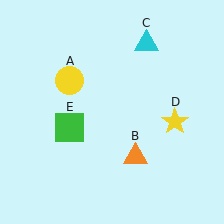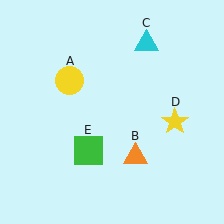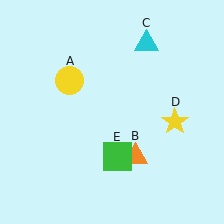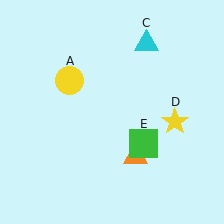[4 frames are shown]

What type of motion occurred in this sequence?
The green square (object E) rotated counterclockwise around the center of the scene.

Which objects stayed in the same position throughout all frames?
Yellow circle (object A) and orange triangle (object B) and cyan triangle (object C) and yellow star (object D) remained stationary.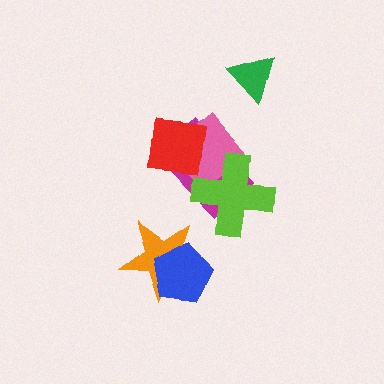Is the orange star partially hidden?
Yes, it is partially covered by another shape.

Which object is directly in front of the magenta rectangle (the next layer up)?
The pink diamond is directly in front of the magenta rectangle.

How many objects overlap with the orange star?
1 object overlaps with the orange star.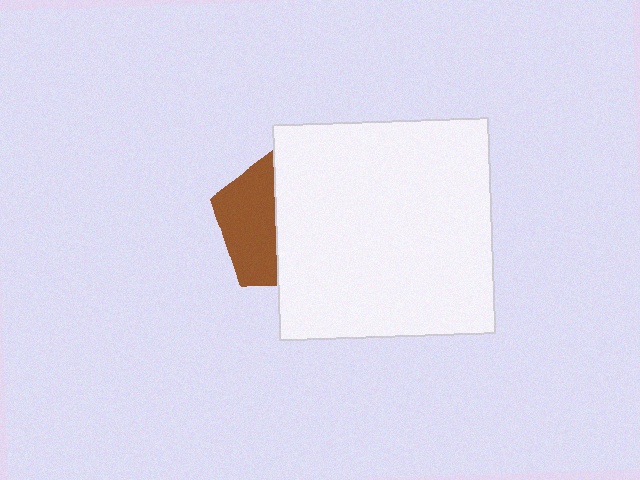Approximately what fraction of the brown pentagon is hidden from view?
Roughly 60% of the brown pentagon is hidden behind the white square.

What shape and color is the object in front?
The object in front is a white square.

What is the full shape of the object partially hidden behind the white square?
The partially hidden object is a brown pentagon.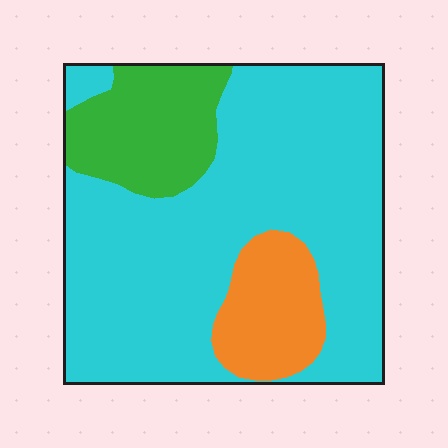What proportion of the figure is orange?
Orange takes up about one eighth (1/8) of the figure.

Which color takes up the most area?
Cyan, at roughly 70%.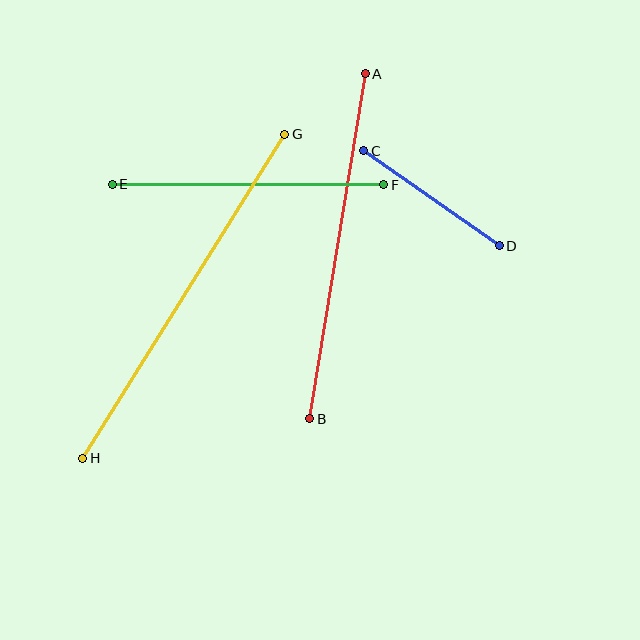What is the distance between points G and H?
The distance is approximately 382 pixels.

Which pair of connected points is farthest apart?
Points G and H are farthest apart.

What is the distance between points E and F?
The distance is approximately 271 pixels.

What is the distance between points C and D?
The distance is approximately 166 pixels.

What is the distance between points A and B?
The distance is approximately 350 pixels.